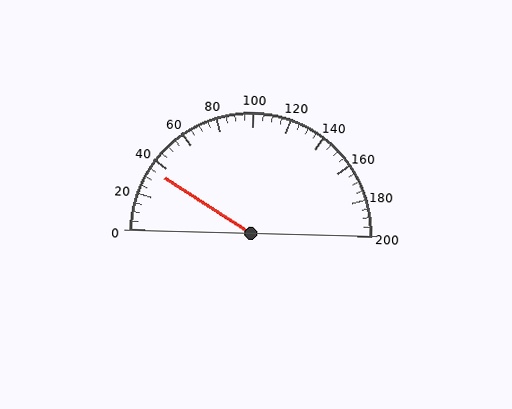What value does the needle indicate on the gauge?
The needle indicates approximately 35.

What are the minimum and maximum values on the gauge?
The gauge ranges from 0 to 200.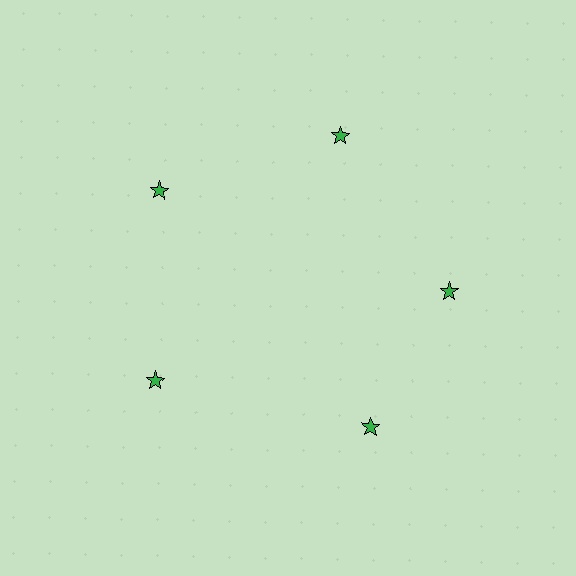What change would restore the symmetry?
The symmetry would be restored by rotating it back into even spacing with its neighbors so that all 5 stars sit at equal angles and equal distance from the center.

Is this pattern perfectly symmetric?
No. The 5 green stars are arranged in a ring, but one element near the 5 o'clock position is rotated out of alignment along the ring, breaking the 5-fold rotational symmetry.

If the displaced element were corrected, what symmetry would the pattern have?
It would have 5-fold rotational symmetry — the pattern would map onto itself every 72 degrees.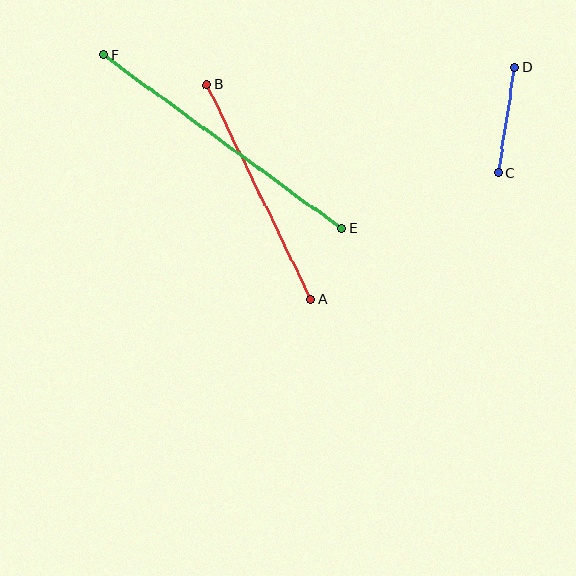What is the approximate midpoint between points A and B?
The midpoint is at approximately (259, 192) pixels.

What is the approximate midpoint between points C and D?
The midpoint is at approximately (506, 120) pixels.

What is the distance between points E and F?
The distance is approximately 295 pixels.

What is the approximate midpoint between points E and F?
The midpoint is at approximately (223, 142) pixels.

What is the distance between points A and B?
The distance is approximately 239 pixels.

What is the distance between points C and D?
The distance is approximately 107 pixels.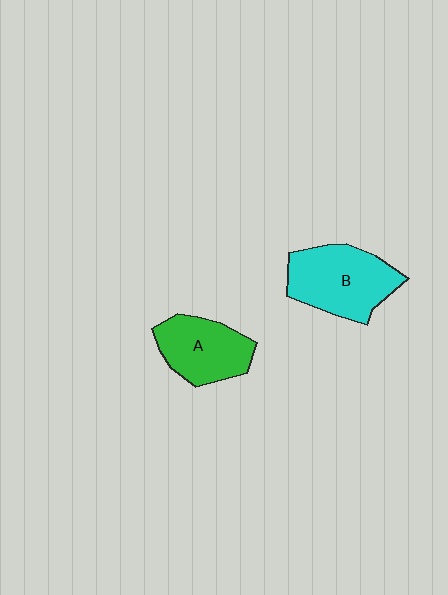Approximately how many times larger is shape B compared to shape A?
Approximately 1.3 times.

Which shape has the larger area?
Shape B (cyan).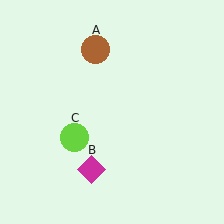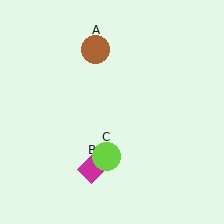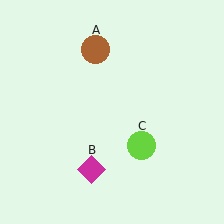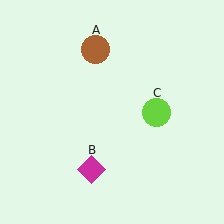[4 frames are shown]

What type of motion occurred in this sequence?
The lime circle (object C) rotated counterclockwise around the center of the scene.